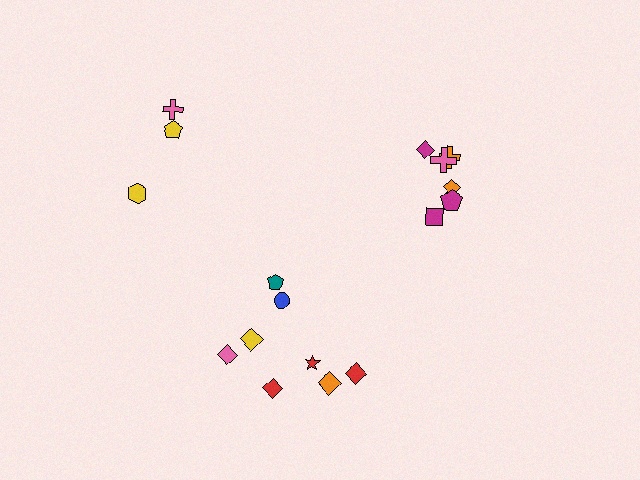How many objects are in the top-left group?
There are 3 objects.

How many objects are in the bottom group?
There are 8 objects.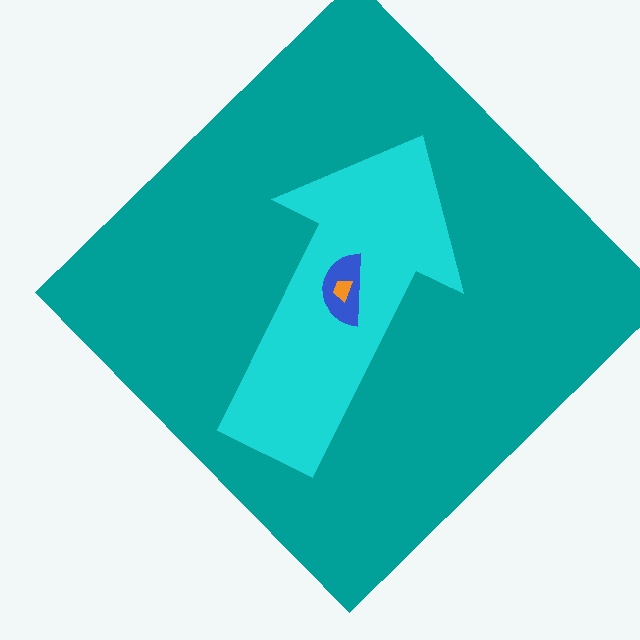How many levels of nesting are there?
4.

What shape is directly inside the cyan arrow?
The blue semicircle.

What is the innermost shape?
The orange trapezoid.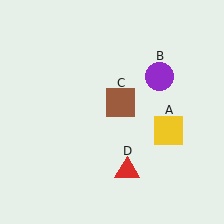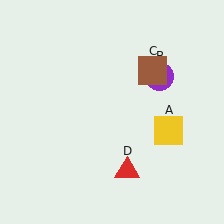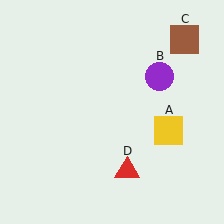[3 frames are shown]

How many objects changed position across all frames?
1 object changed position: brown square (object C).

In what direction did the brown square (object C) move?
The brown square (object C) moved up and to the right.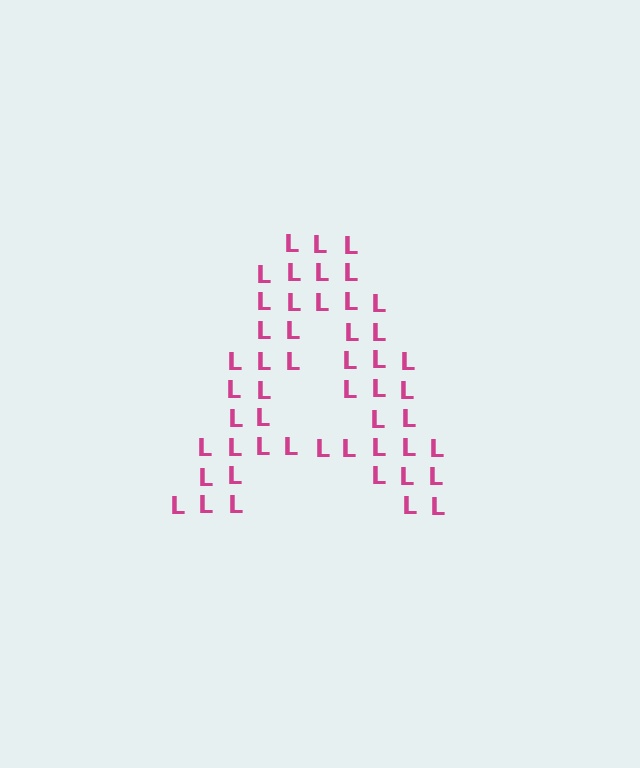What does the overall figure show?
The overall figure shows the letter A.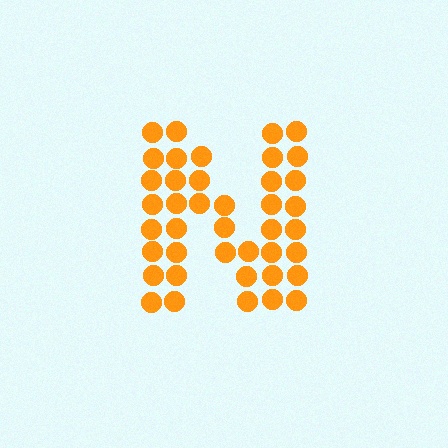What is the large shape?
The large shape is the letter N.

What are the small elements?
The small elements are circles.